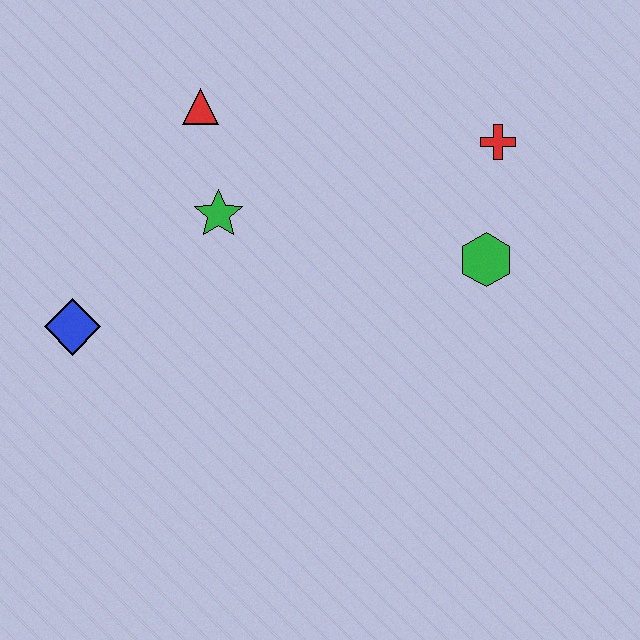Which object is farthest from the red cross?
The blue diamond is farthest from the red cross.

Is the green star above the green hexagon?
Yes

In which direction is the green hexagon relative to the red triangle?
The green hexagon is to the right of the red triangle.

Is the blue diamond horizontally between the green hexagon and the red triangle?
No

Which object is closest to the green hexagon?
The red cross is closest to the green hexagon.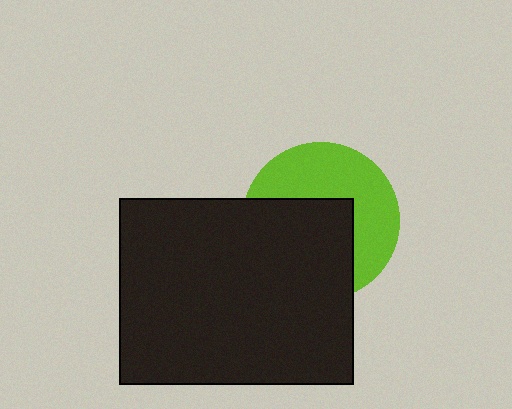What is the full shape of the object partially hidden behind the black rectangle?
The partially hidden object is a lime circle.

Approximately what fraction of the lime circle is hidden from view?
Roughly 51% of the lime circle is hidden behind the black rectangle.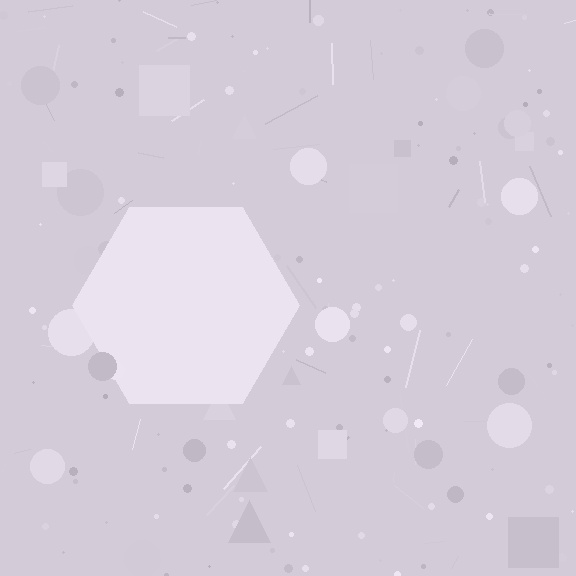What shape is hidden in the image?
A hexagon is hidden in the image.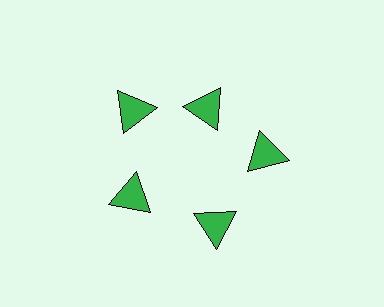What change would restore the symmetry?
The symmetry would be restored by moving it outward, back onto the ring so that all 5 triangles sit at equal angles and equal distance from the center.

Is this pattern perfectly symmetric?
No. The 5 green triangles are arranged in a ring, but one element near the 1 o'clock position is pulled inward toward the center, breaking the 5-fold rotational symmetry.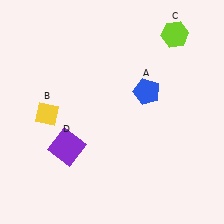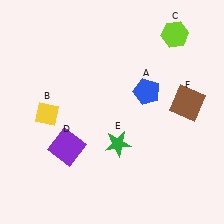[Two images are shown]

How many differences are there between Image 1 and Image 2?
There are 2 differences between the two images.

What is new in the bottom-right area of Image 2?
A green star (E) was added in the bottom-right area of Image 2.